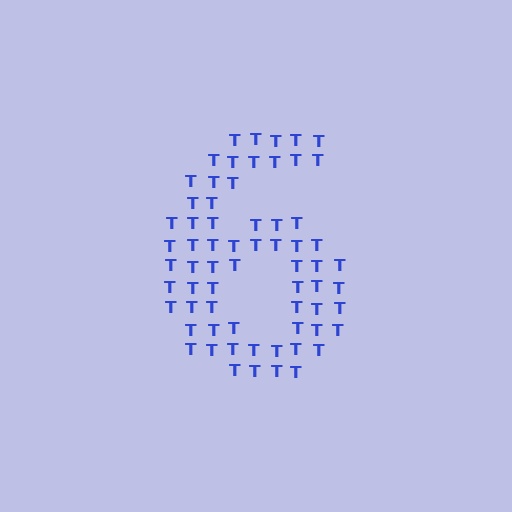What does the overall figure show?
The overall figure shows the digit 6.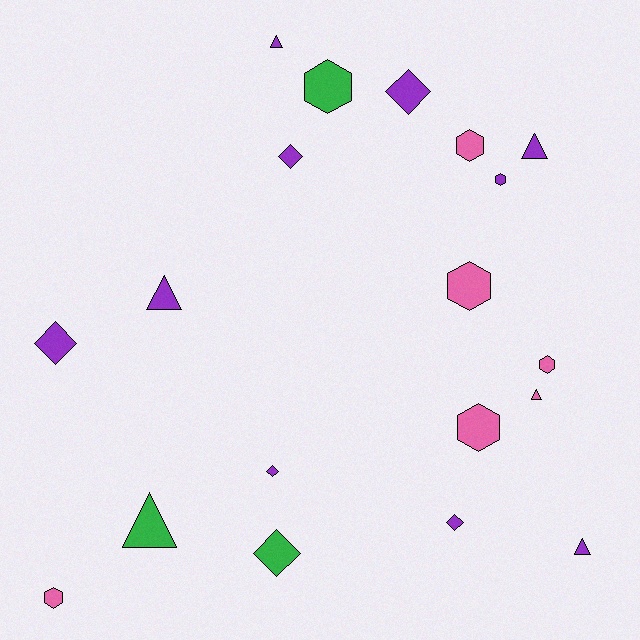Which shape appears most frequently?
Hexagon, with 7 objects.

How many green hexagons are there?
There is 1 green hexagon.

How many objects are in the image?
There are 19 objects.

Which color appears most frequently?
Purple, with 10 objects.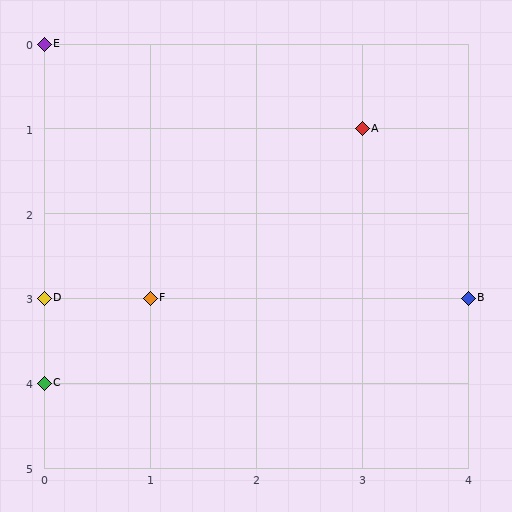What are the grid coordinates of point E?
Point E is at grid coordinates (0, 0).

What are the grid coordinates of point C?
Point C is at grid coordinates (0, 4).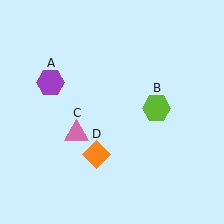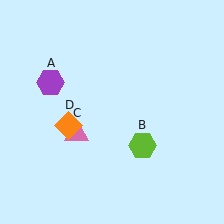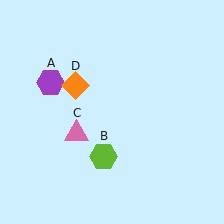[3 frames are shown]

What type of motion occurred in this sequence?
The lime hexagon (object B), orange diamond (object D) rotated clockwise around the center of the scene.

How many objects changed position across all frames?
2 objects changed position: lime hexagon (object B), orange diamond (object D).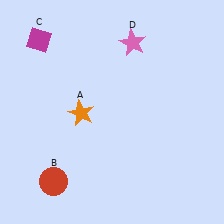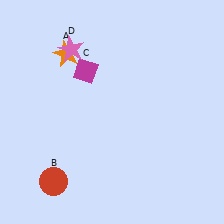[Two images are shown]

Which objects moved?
The objects that moved are: the orange star (A), the magenta diamond (C), the pink star (D).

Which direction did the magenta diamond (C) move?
The magenta diamond (C) moved right.